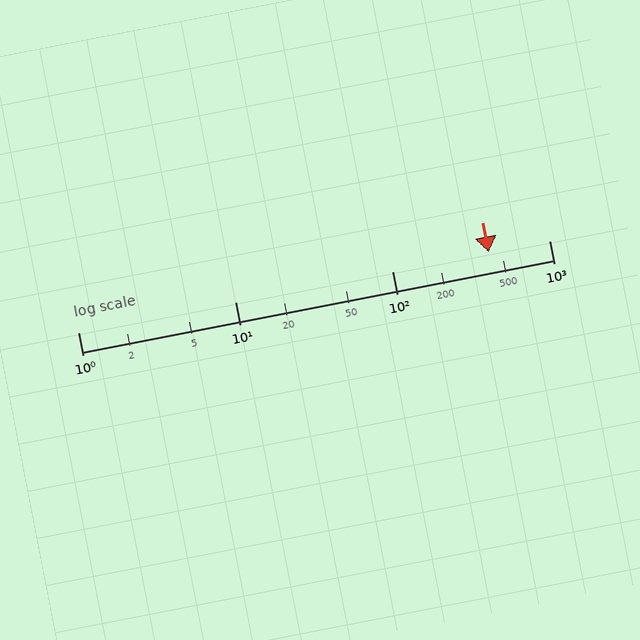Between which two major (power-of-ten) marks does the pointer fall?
The pointer is between 100 and 1000.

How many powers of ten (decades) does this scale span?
The scale spans 3 decades, from 1 to 1000.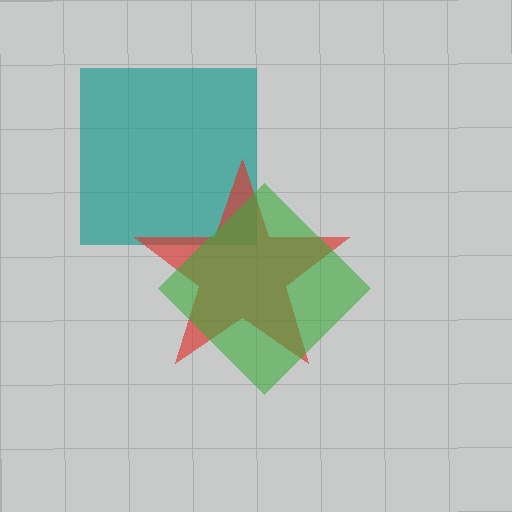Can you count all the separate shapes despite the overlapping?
Yes, there are 3 separate shapes.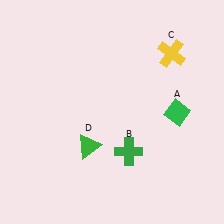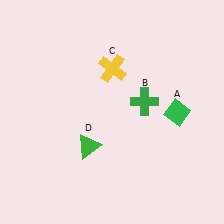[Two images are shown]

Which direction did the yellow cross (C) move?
The yellow cross (C) moved left.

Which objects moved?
The objects that moved are: the green cross (B), the yellow cross (C).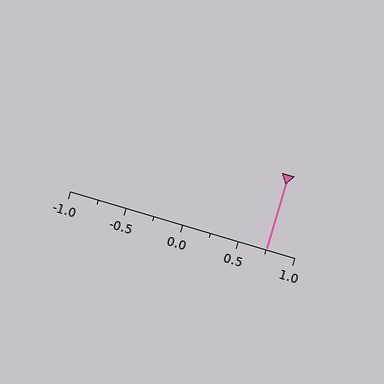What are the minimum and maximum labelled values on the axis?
The axis runs from -1.0 to 1.0.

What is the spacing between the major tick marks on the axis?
The major ticks are spaced 0.5 apart.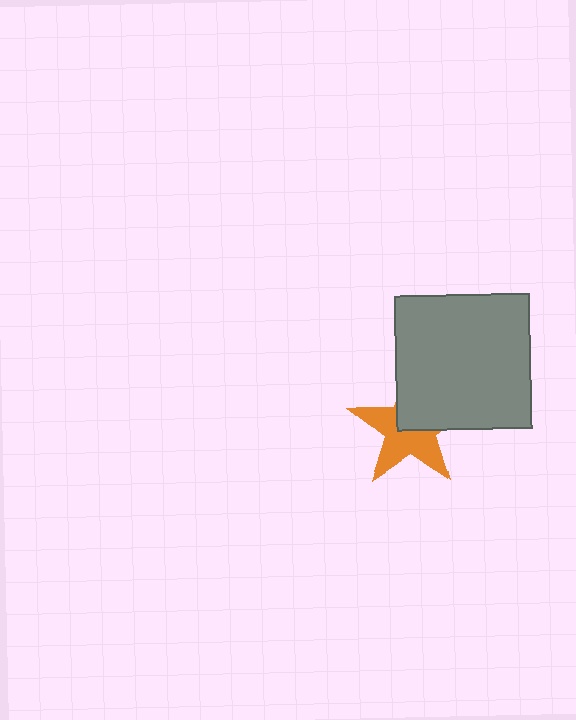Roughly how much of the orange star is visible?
About half of it is visible (roughly 58%).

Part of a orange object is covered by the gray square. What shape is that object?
It is a star.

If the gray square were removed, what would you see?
You would see the complete orange star.